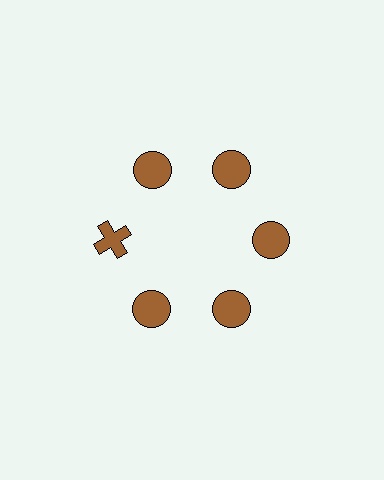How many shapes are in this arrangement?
There are 6 shapes arranged in a ring pattern.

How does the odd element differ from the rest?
It has a different shape: cross instead of circle.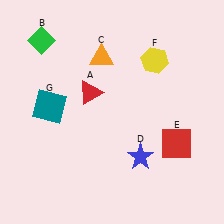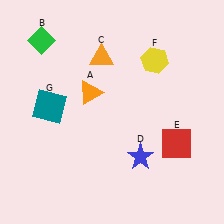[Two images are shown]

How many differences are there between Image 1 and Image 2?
There is 1 difference between the two images.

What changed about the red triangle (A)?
In Image 1, A is red. In Image 2, it changed to orange.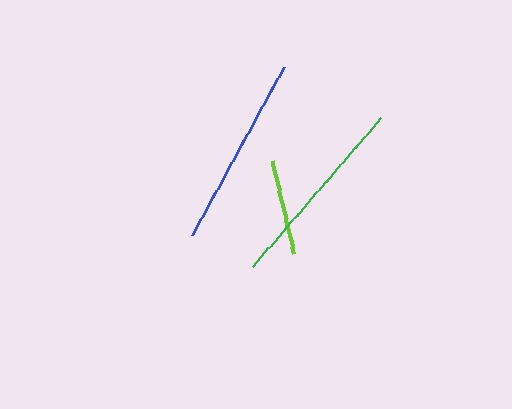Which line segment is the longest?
The green line is the longest at approximately 197 pixels.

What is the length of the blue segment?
The blue segment is approximately 192 pixels long.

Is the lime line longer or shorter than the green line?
The green line is longer than the lime line.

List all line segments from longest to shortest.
From longest to shortest: green, blue, lime.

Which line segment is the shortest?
The lime line is the shortest at approximately 96 pixels.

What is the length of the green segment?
The green segment is approximately 197 pixels long.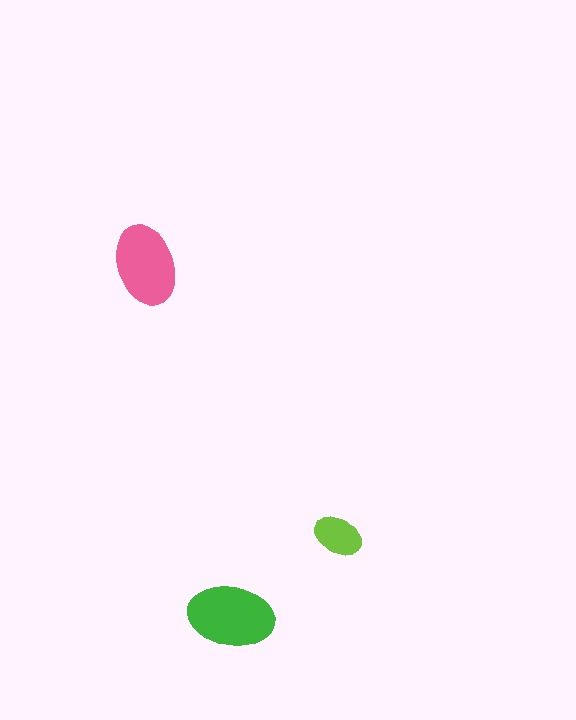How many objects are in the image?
There are 3 objects in the image.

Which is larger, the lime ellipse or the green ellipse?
The green one.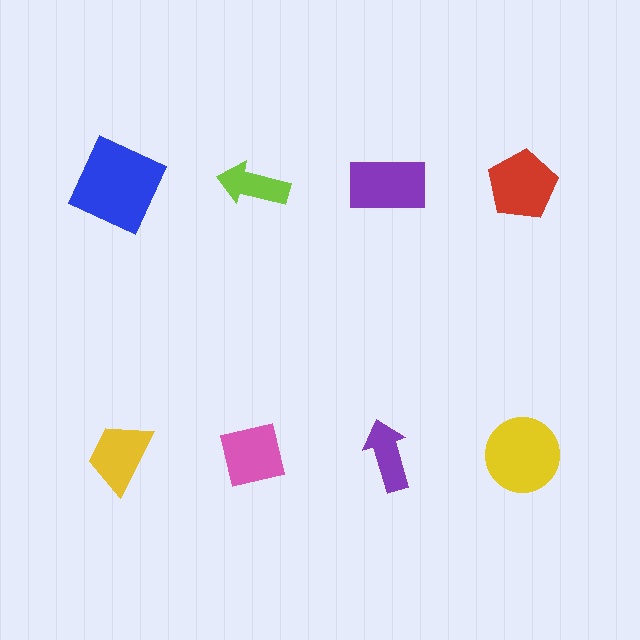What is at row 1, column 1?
A blue square.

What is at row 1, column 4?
A red pentagon.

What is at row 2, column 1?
A yellow trapezoid.